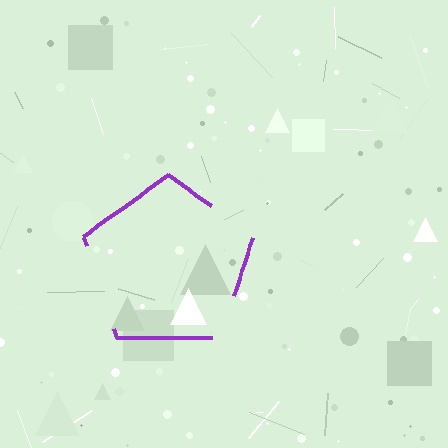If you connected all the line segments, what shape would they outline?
They would outline a pentagon.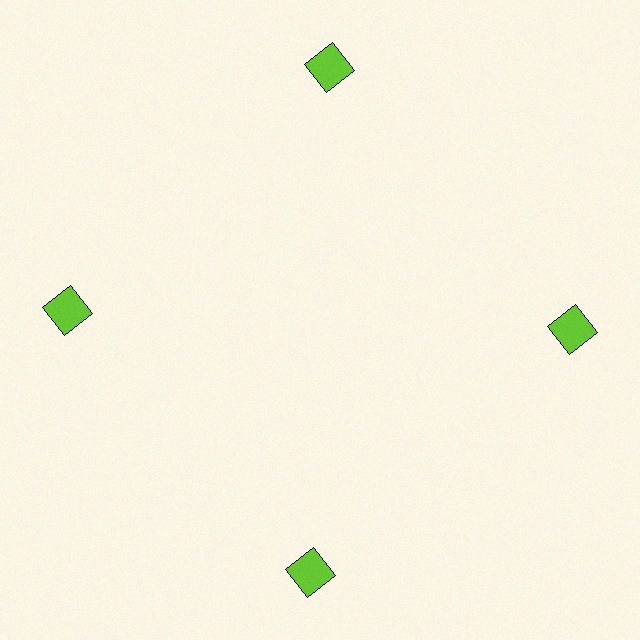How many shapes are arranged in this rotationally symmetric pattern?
There are 4 shapes, arranged in 4 groups of 1.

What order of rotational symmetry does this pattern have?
This pattern has 4-fold rotational symmetry.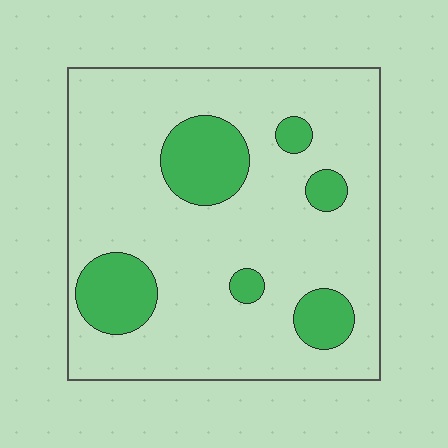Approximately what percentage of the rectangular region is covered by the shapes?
Approximately 20%.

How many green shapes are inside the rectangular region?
6.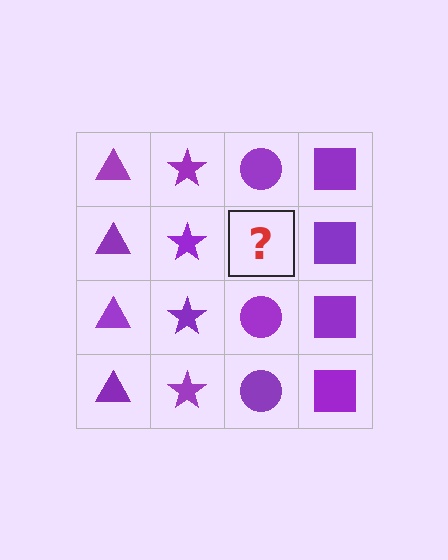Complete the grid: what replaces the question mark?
The question mark should be replaced with a purple circle.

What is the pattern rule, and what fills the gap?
The rule is that each column has a consistent shape. The gap should be filled with a purple circle.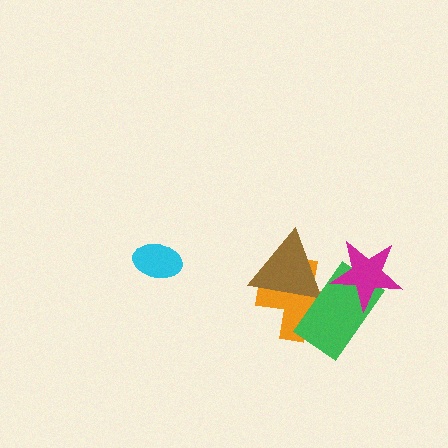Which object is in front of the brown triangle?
The green rectangle is in front of the brown triangle.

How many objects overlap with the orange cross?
2 objects overlap with the orange cross.